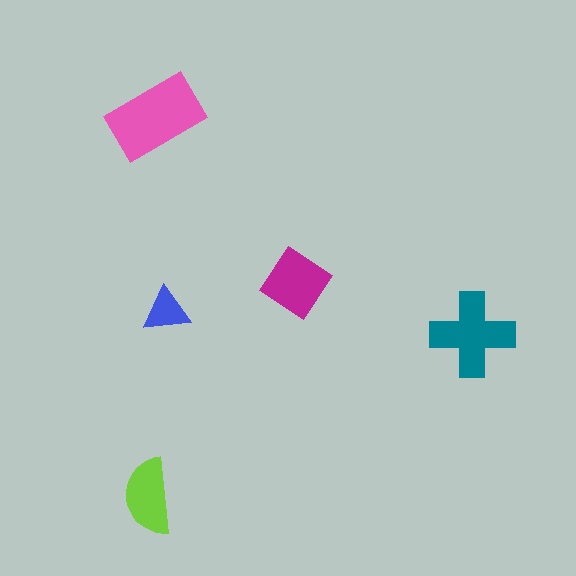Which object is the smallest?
The blue triangle.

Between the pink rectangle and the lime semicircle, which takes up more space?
The pink rectangle.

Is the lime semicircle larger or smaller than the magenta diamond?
Smaller.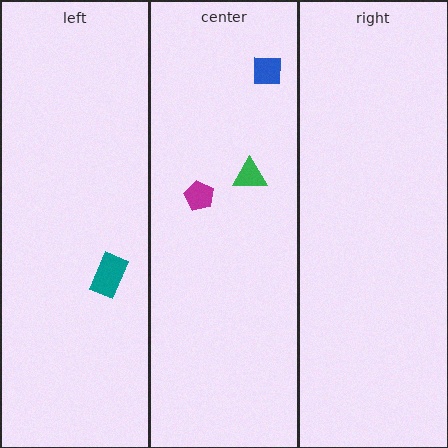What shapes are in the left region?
The teal rectangle.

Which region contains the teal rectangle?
The left region.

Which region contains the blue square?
The center region.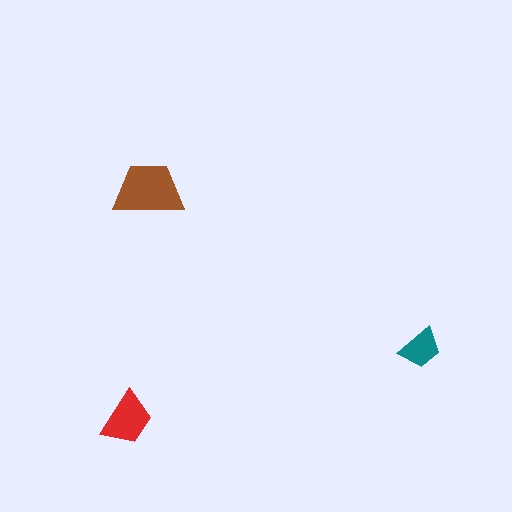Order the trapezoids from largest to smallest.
the brown one, the red one, the teal one.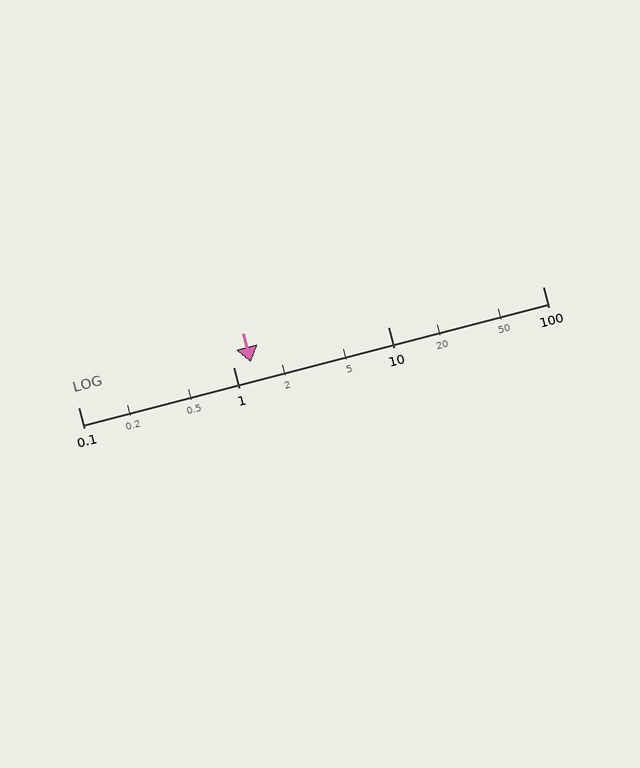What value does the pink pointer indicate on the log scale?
The pointer indicates approximately 1.3.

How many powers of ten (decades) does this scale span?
The scale spans 3 decades, from 0.1 to 100.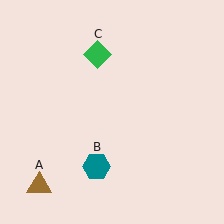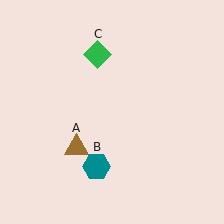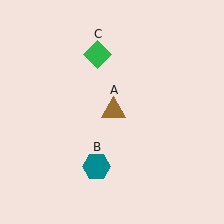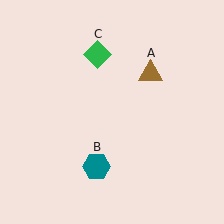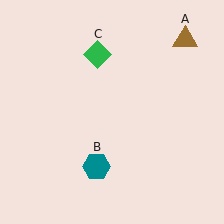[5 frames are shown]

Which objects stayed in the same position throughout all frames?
Teal hexagon (object B) and green diamond (object C) remained stationary.